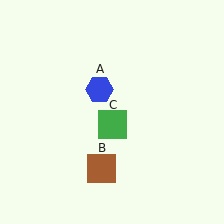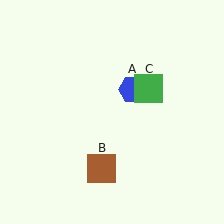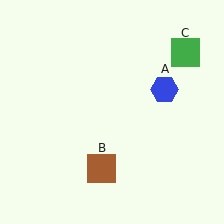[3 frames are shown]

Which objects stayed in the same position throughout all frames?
Brown square (object B) remained stationary.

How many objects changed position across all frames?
2 objects changed position: blue hexagon (object A), green square (object C).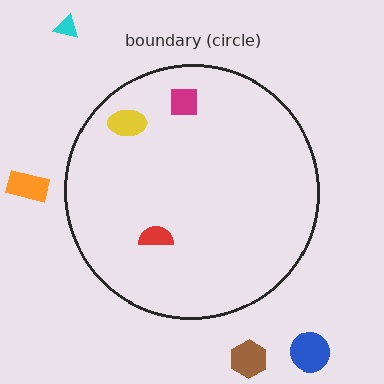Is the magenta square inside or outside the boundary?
Inside.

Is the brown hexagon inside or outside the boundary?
Outside.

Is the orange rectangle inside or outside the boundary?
Outside.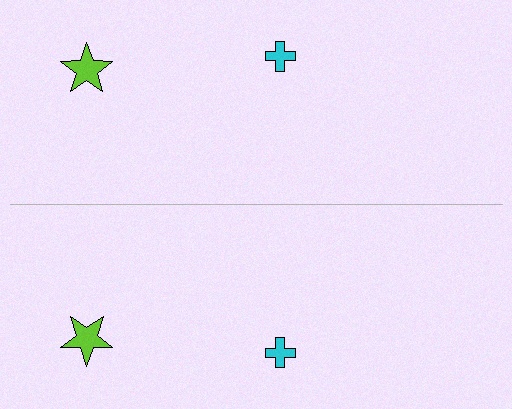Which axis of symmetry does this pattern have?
The pattern has a horizontal axis of symmetry running through the center of the image.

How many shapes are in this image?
There are 4 shapes in this image.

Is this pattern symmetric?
Yes, this pattern has bilateral (reflection) symmetry.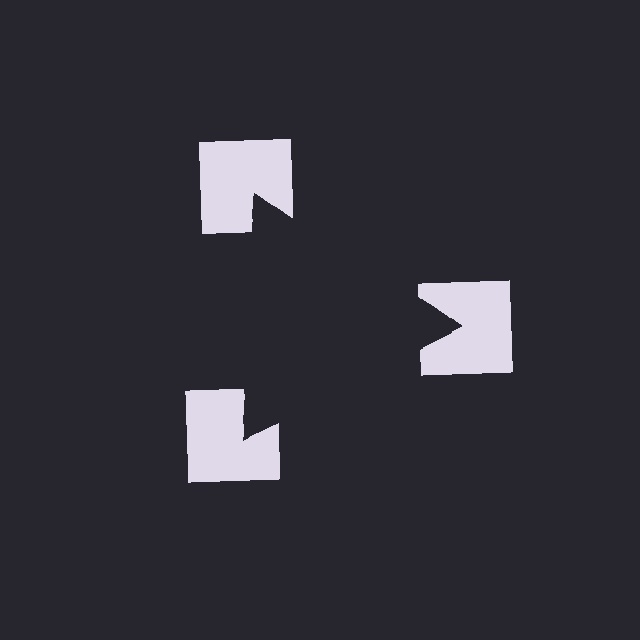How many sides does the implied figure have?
3 sides.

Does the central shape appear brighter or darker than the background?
It typically appears slightly darker than the background, even though no actual brightness change is drawn.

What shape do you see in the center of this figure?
An illusory triangle — its edges are inferred from the aligned wedge cuts in the notched squares, not physically drawn.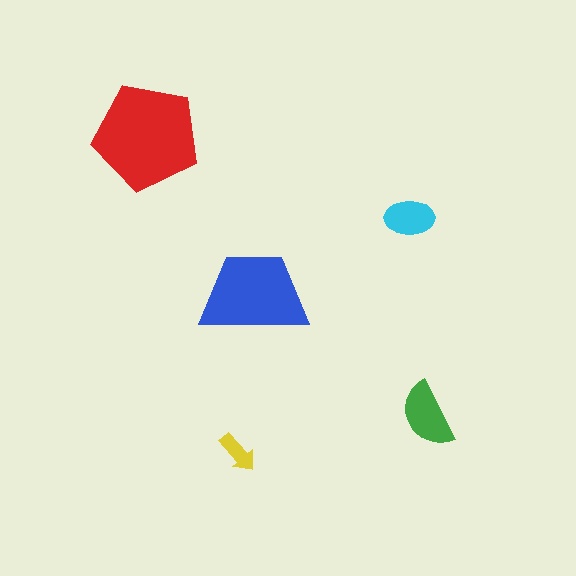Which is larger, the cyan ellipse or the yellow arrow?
The cyan ellipse.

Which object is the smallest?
The yellow arrow.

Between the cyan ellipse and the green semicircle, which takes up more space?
The green semicircle.